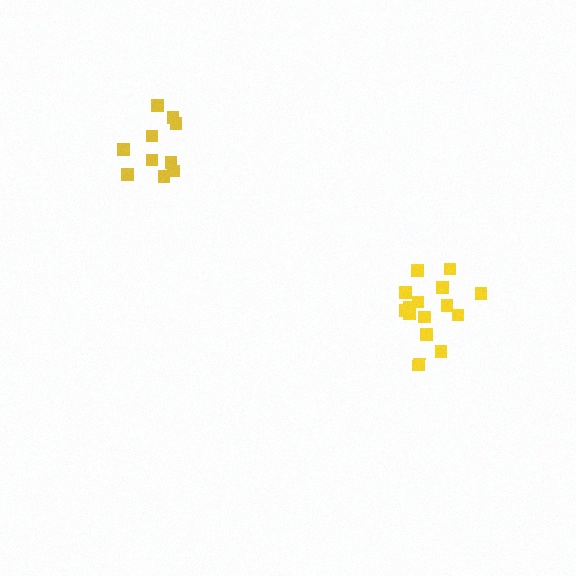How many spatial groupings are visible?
There are 2 spatial groupings.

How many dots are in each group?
Group 1: 15 dots, Group 2: 10 dots (25 total).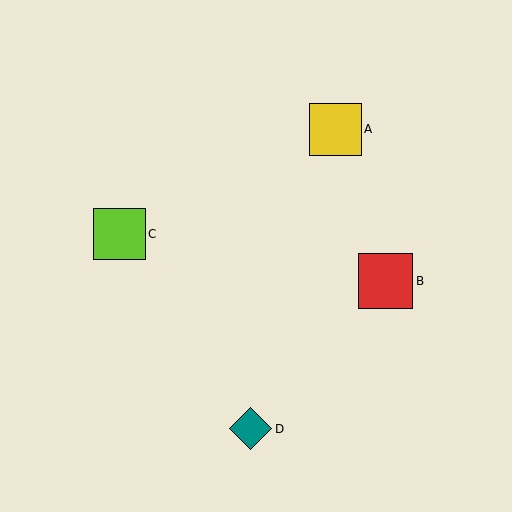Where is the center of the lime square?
The center of the lime square is at (119, 234).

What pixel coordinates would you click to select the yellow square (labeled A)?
Click at (335, 129) to select the yellow square A.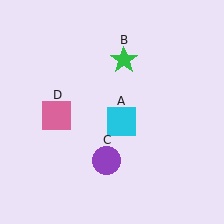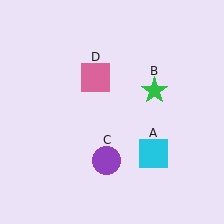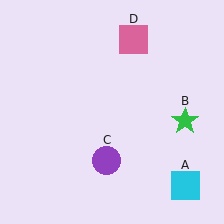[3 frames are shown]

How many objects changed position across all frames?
3 objects changed position: cyan square (object A), green star (object B), pink square (object D).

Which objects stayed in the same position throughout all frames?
Purple circle (object C) remained stationary.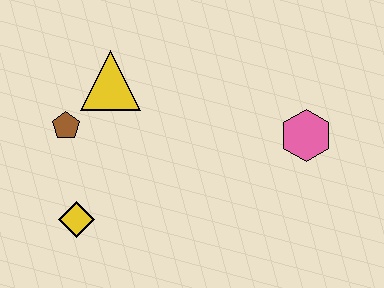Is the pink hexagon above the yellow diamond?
Yes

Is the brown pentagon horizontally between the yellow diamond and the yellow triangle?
No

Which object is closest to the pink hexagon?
The yellow triangle is closest to the pink hexagon.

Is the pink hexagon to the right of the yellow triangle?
Yes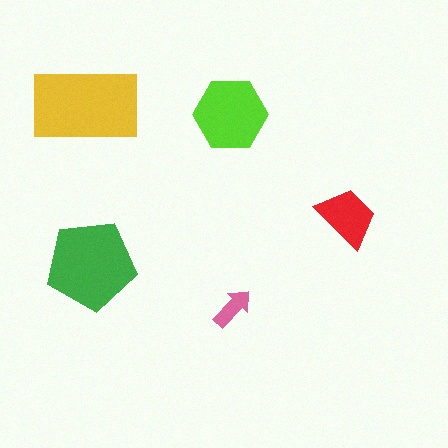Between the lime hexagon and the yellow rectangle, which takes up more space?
The yellow rectangle.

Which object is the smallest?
The pink arrow.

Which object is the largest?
The yellow rectangle.